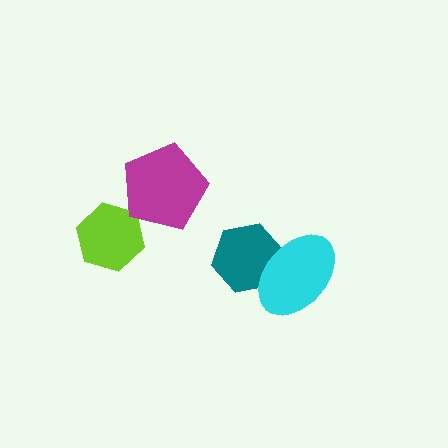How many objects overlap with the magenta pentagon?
0 objects overlap with the magenta pentagon.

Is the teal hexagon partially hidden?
Yes, it is partially covered by another shape.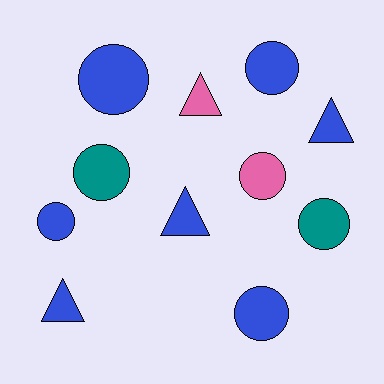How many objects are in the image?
There are 11 objects.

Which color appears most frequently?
Blue, with 7 objects.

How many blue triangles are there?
There are 3 blue triangles.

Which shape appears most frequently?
Circle, with 7 objects.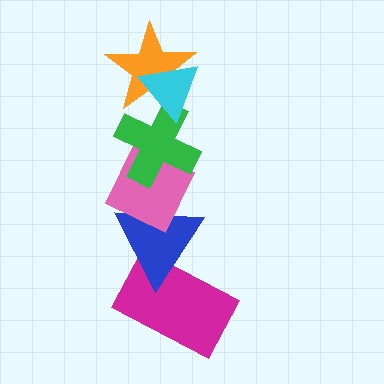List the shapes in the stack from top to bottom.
From top to bottom: the cyan triangle, the orange star, the green cross, the pink diamond, the blue triangle, the magenta rectangle.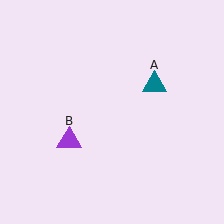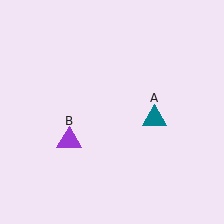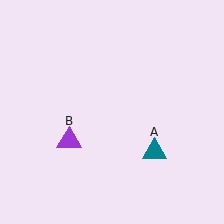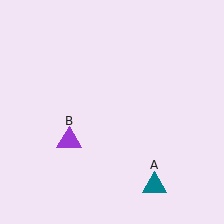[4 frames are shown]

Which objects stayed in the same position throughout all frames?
Purple triangle (object B) remained stationary.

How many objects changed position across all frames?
1 object changed position: teal triangle (object A).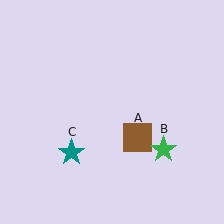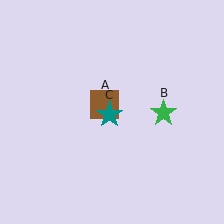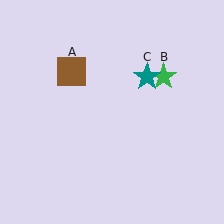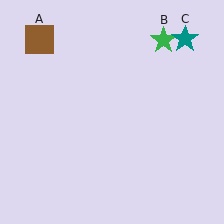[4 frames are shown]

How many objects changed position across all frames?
3 objects changed position: brown square (object A), green star (object B), teal star (object C).